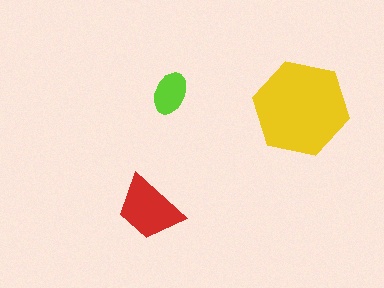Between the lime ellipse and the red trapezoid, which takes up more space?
The red trapezoid.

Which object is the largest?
The yellow hexagon.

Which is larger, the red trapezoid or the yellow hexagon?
The yellow hexagon.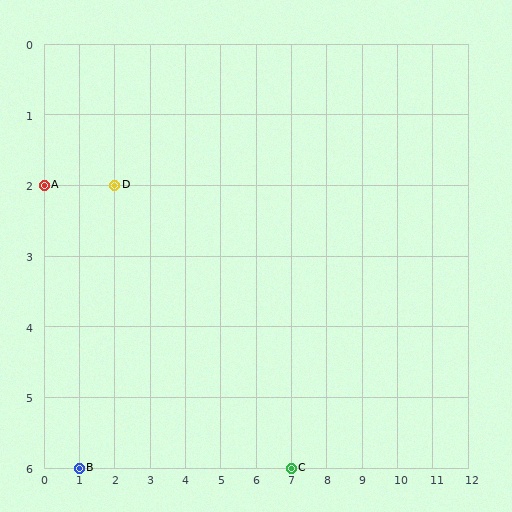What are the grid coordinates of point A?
Point A is at grid coordinates (0, 2).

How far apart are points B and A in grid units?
Points B and A are 1 column and 4 rows apart (about 4.1 grid units diagonally).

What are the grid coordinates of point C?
Point C is at grid coordinates (7, 6).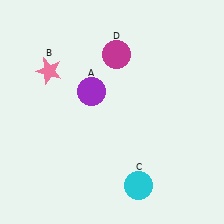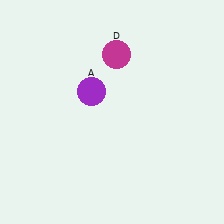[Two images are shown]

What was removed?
The cyan circle (C), the pink star (B) were removed in Image 2.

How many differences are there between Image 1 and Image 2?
There are 2 differences between the two images.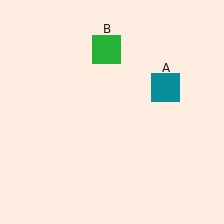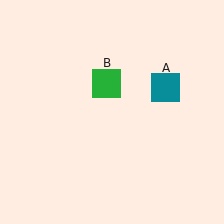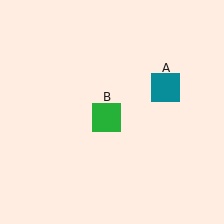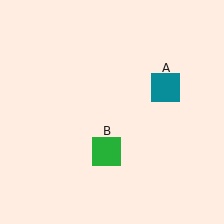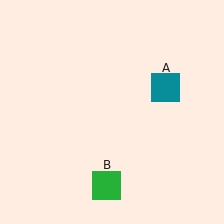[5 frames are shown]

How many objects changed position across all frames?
1 object changed position: green square (object B).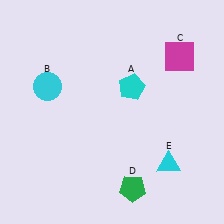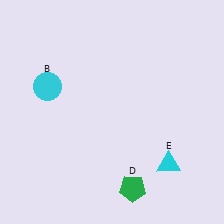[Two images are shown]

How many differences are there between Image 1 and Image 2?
There are 2 differences between the two images.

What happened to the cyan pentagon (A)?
The cyan pentagon (A) was removed in Image 2. It was in the top-right area of Image 1.